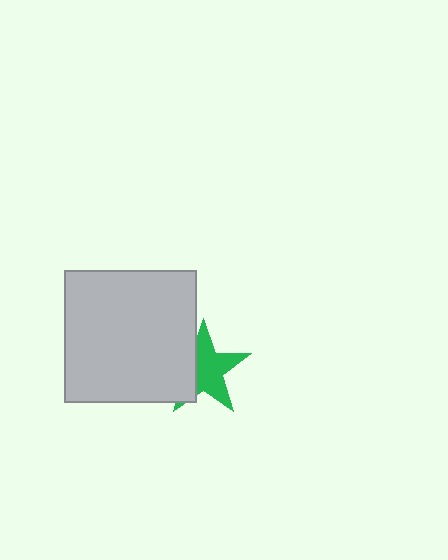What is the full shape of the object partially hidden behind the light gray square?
The partially hidden object is a green star.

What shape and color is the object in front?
The object in front is a light gray square.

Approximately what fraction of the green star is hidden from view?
Roughly 36% of the green star is hidden behind the light gray square.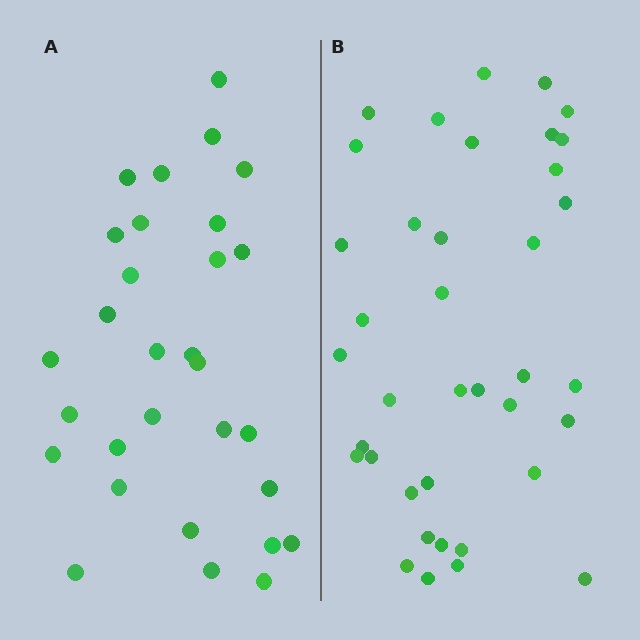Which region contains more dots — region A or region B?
Region B (the right region) has more dots.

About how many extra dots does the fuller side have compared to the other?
Region B has roughly 8 or so more dots than region A.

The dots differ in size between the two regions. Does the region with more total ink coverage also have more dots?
No. Region A has more total ink coverage because its dots are larger, but region B actually contains more individual dots. Total area can be misleading — the number of items is what matters here.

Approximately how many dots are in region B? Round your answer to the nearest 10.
About 40 dots. (The exact count is 38, which rounds to 40.)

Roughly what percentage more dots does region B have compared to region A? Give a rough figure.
About 25% more.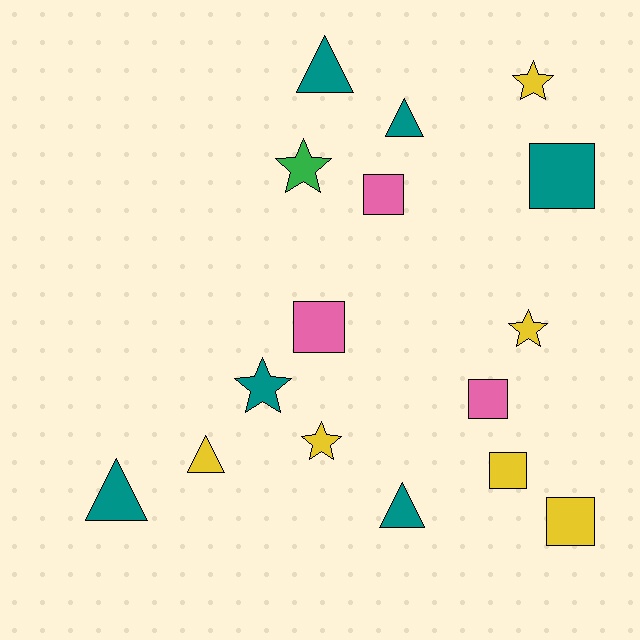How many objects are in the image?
There are 16 objects.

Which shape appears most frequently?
Square, with 6 objects.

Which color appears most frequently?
Teal, with 6 objects.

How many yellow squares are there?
There are 2 yellow squares.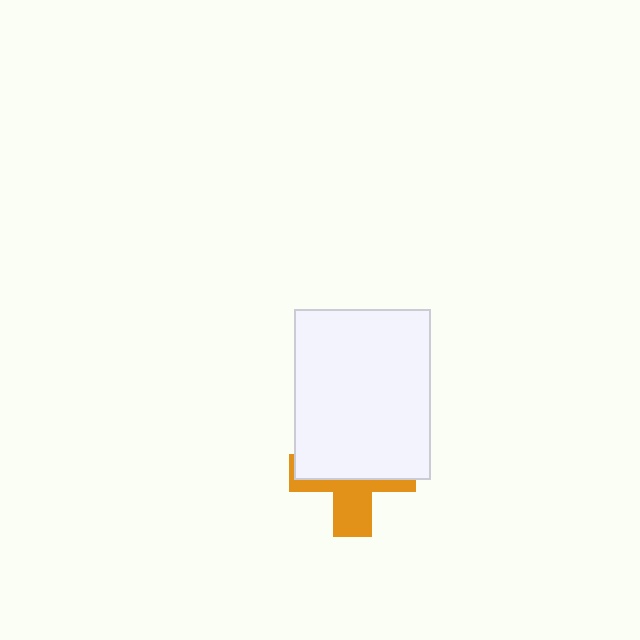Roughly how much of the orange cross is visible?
A small part of it is visible (roughly 41%).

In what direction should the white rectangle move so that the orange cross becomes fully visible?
The white rectangle should move up. That is the shortest direction to clear the overlap and leave the orange cross fully visible.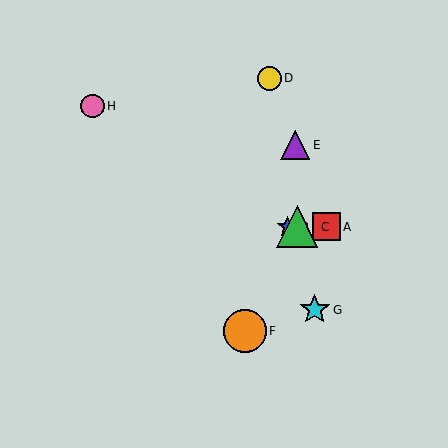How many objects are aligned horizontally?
3 objects (A, B, C) are aligned horizontally.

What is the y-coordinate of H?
Object H is at y≈106.